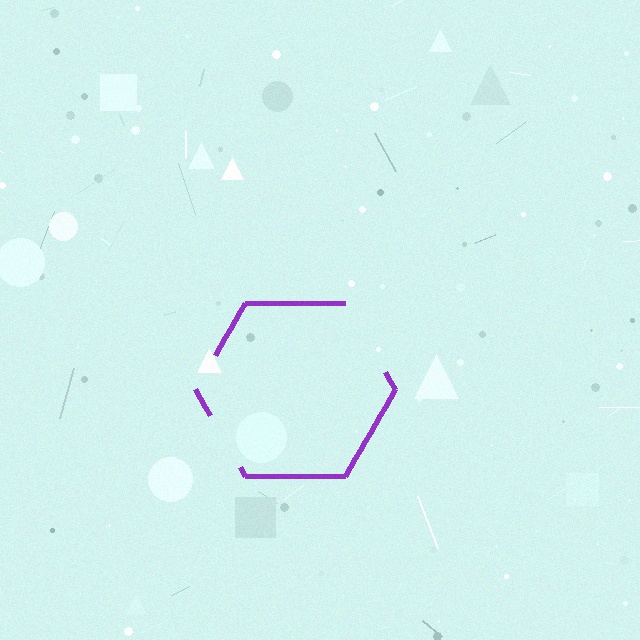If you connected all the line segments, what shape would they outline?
They would outline a hexagon.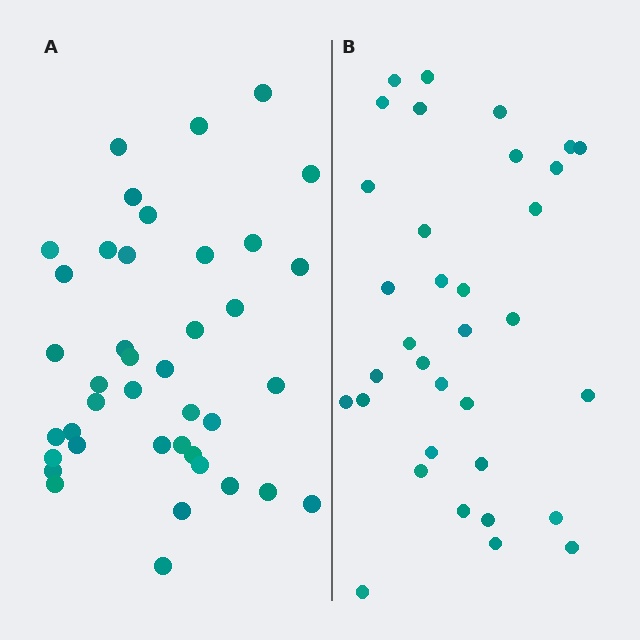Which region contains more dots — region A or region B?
Region A (the left region) has more dots.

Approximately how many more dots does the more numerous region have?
Region A has about 6 more dots than region B.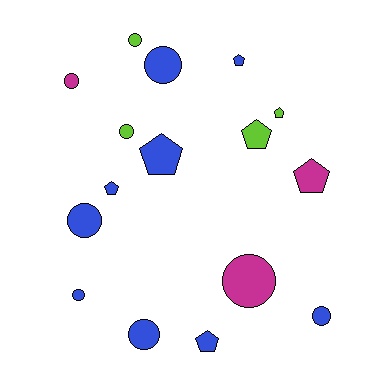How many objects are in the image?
There are 16 objects.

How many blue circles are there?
There are 5 blue circles.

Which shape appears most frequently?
Circle, with 9 objects.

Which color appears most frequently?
Blue, with 9 objects.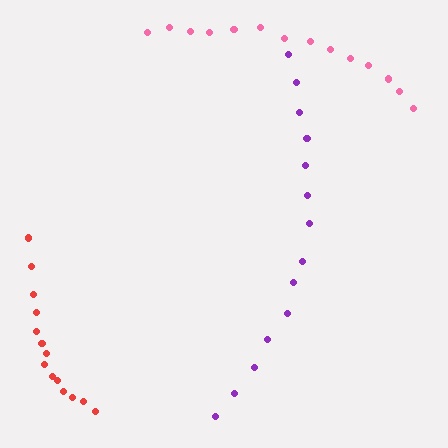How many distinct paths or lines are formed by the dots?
There are 3 distinct paths.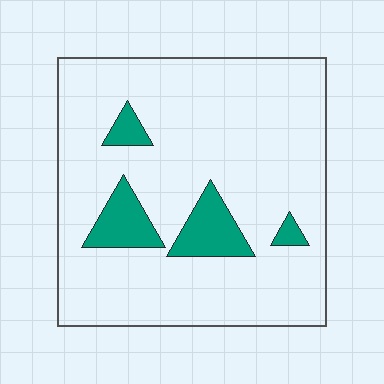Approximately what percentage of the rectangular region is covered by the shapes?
Approximately 10%.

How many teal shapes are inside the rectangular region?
4.